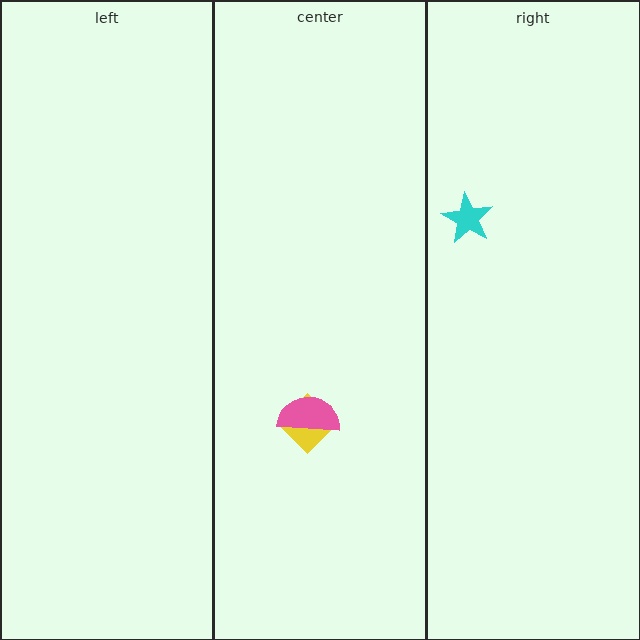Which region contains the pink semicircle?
The center region.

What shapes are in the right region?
The cyan star.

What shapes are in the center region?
The yellow diamond, the pink semicircle.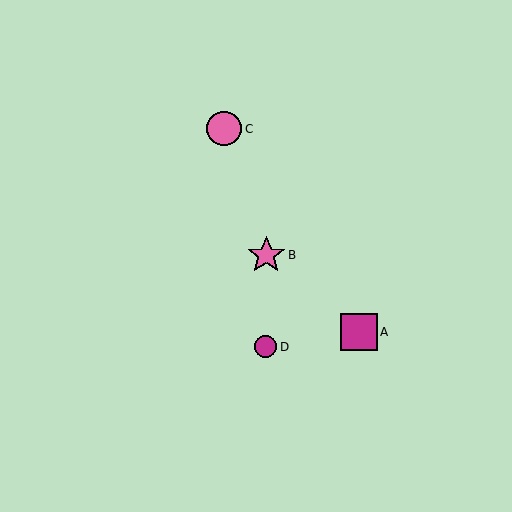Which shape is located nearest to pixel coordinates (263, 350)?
The magenta circle (labeled D) at (265, 347) is nearest to that location.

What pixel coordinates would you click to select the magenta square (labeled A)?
Click at (359, 332) to select the magenta square A.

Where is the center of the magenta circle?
The center of the magenta circle is at (265, 347).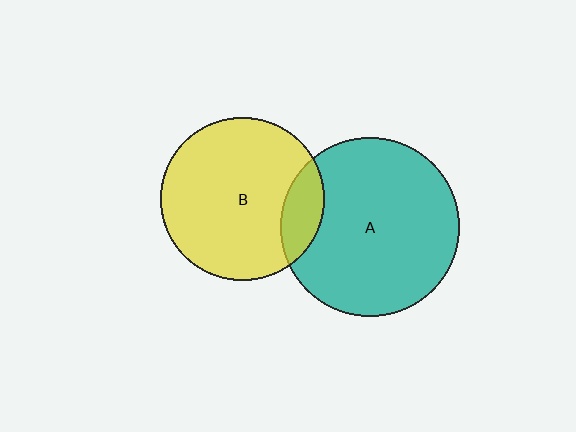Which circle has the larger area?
Circle A (teal).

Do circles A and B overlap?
Yes.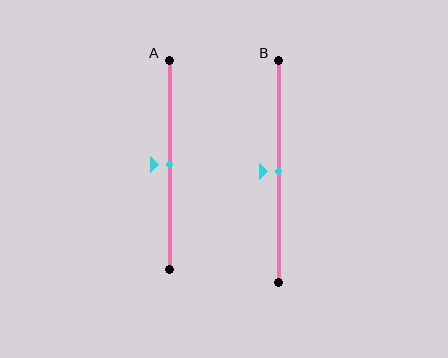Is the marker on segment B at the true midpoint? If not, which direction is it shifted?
Yes, the marker on segment B is at the true midpoint.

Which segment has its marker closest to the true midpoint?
Segment A has its marker closest to the true midpoint.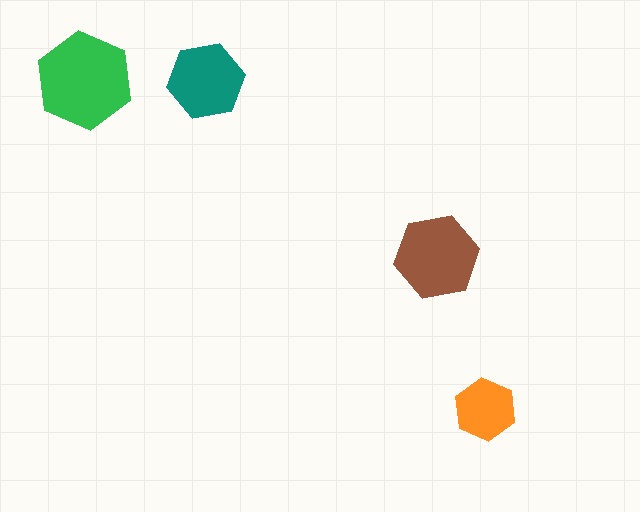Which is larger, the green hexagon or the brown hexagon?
The green one.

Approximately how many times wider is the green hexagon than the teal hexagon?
About 1.5 times wider.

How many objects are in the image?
There are 4 objects in the image.